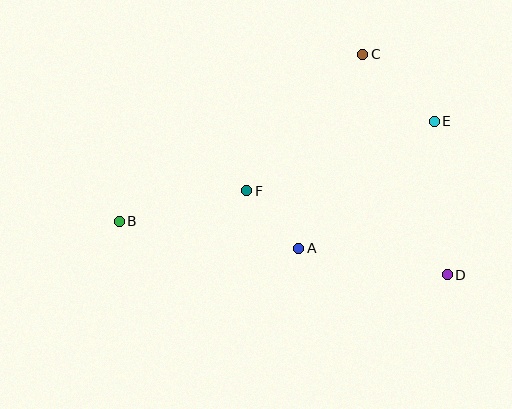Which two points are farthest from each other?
Points B and D are farthest from each other.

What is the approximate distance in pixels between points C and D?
The distance between C and D is approximately 236 pixels.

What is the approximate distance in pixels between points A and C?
The distance between A and C is approximately 204 pixels.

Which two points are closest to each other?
Points A and F are closest to each other.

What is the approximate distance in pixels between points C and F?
The distance between C and F is approximately 179 pixels.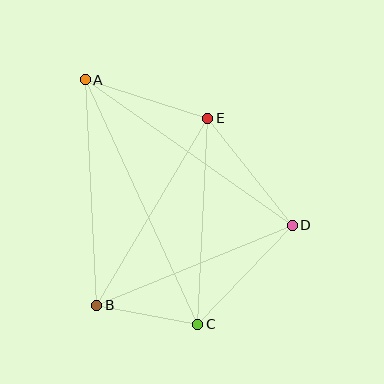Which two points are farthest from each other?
Points A and C are farthest from each other.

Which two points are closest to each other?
Points B and C are closest to each other.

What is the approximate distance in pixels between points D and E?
The distance between D and E is approximately 136 pixels.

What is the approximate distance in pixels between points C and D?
The distance between C and D is approximately 137 pixels.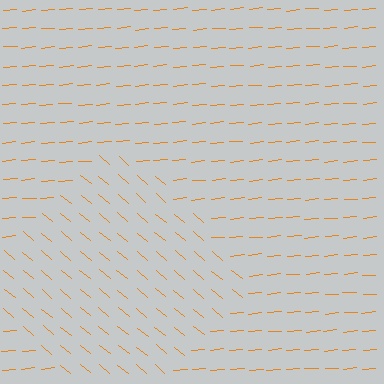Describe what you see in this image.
The image is filled with small orange line segments. A diamond region in the image has lines oriented differently from the surrounding lines, creating a visible texture boundary.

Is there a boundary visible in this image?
Yes, there is a texture boundary formed by a change in line orientation.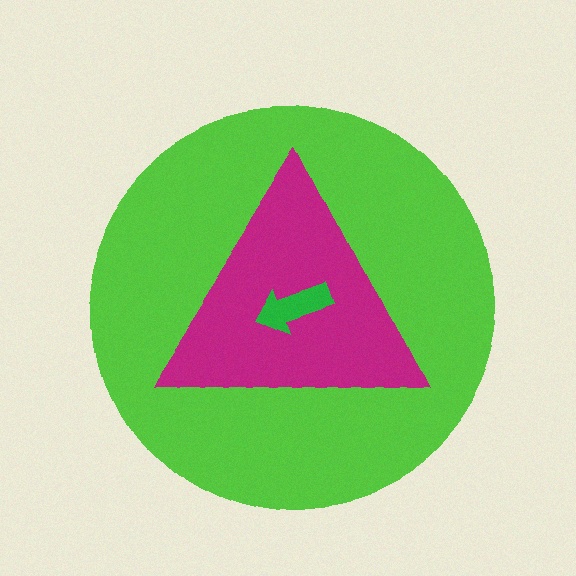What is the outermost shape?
The lime circle.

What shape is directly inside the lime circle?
The magenta triangle.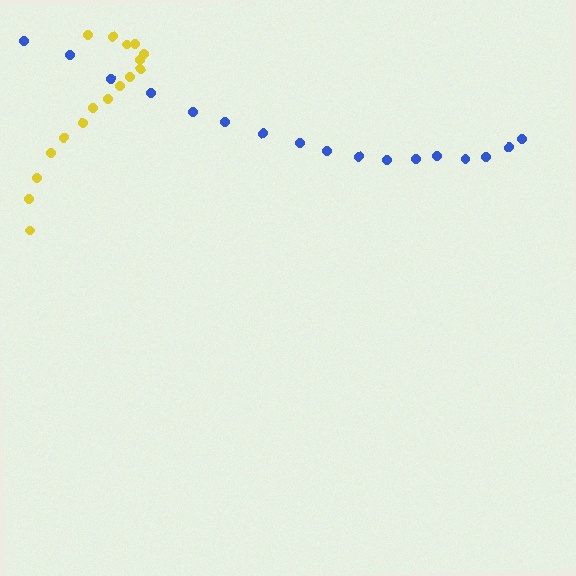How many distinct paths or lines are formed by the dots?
There are 2 distinct paths.